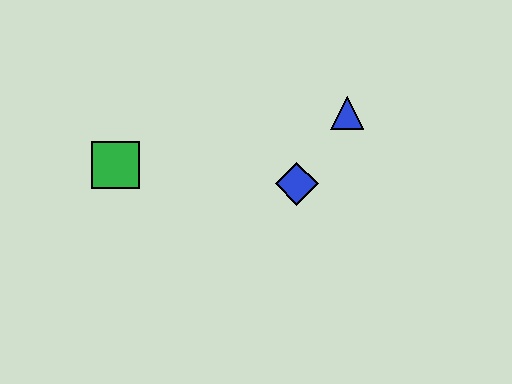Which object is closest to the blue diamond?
The blue triangle is closest to the blue diamond.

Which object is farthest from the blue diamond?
The green square is farthest from the blue diamond.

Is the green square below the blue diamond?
No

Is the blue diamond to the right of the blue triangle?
No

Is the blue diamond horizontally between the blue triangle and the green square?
Yes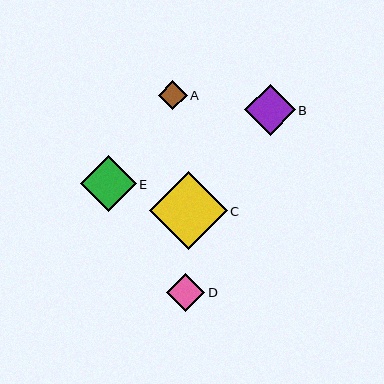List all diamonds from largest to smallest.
From largest to smallest: C, E, B, D, A.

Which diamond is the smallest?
Diamond A is the smallest with a size of approximately 29 pixels.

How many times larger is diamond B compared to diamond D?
Diamond B is approximately 1.3 times the size of diamond D.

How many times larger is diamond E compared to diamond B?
Diamond E is approximately 1.1 times the size of diamond B.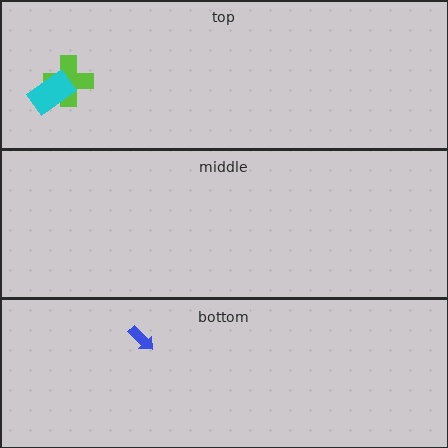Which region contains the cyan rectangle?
The top region.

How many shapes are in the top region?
2.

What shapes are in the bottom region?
The blue arrow.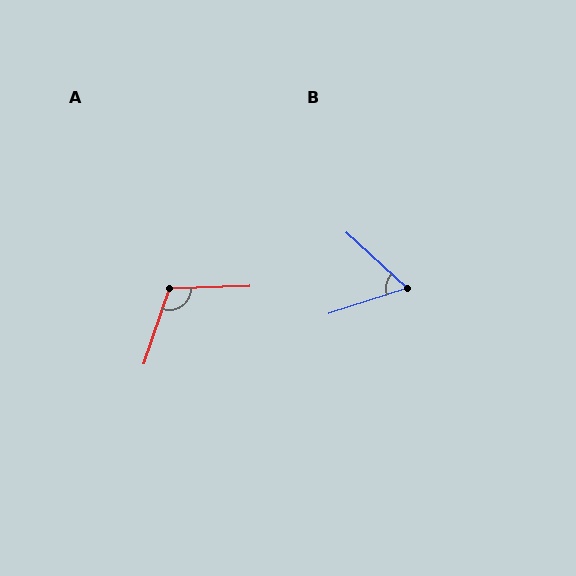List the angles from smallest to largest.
B (61°), A (111°).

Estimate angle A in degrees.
Approximately 111 degrees.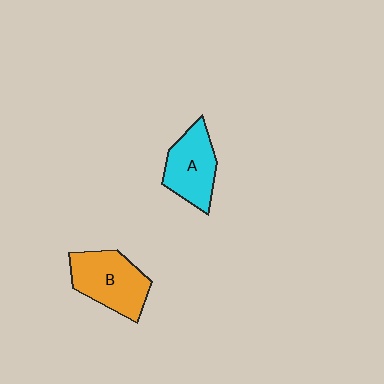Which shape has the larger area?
Shape B (orange).